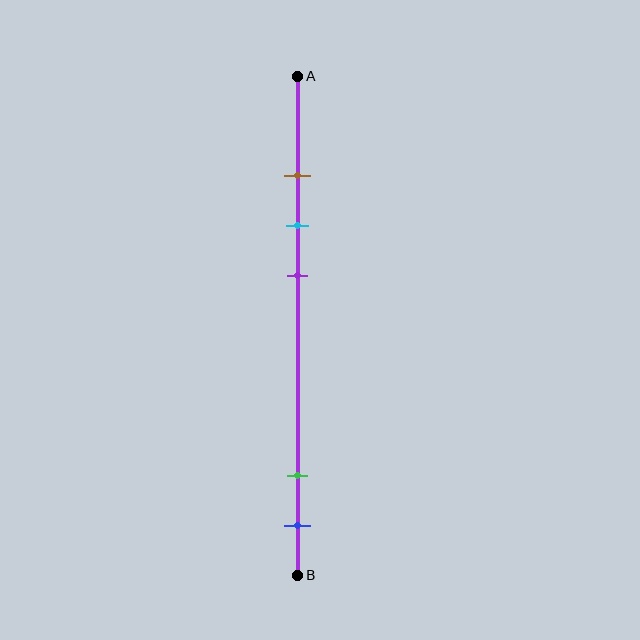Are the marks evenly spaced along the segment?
No, the marks are not evenly spaced.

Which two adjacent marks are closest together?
The brown and cyan marks are the closest adjacent pair.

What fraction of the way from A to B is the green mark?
The green mark is approximately 80% (0.8) of the way from A to B.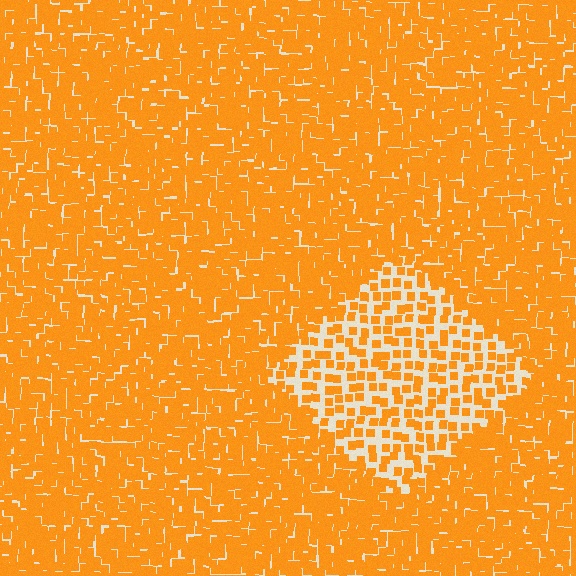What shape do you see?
I see a diamond.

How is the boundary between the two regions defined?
The boundary is defined by a change in element density (approximately 2.3x ratio). All elements are the same color, size, and shape.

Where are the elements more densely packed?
The elements are more densely packed outside the diamond boundary.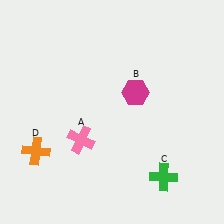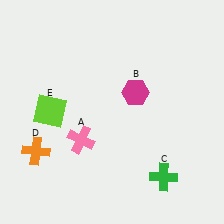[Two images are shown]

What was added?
A lime square (E) was added in Image 2.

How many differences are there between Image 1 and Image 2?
There is 1 difference between the two images.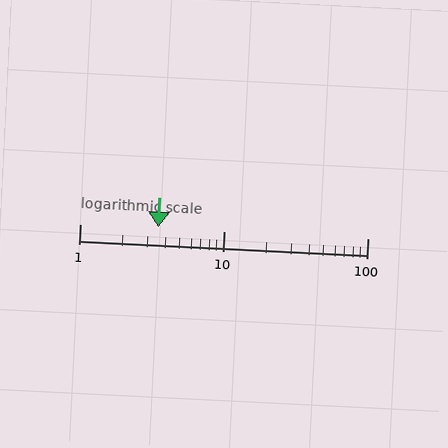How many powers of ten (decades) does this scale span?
The scale spans 2 decades, from 1 to 100.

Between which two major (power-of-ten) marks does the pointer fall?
The pointer is between 1 and 10.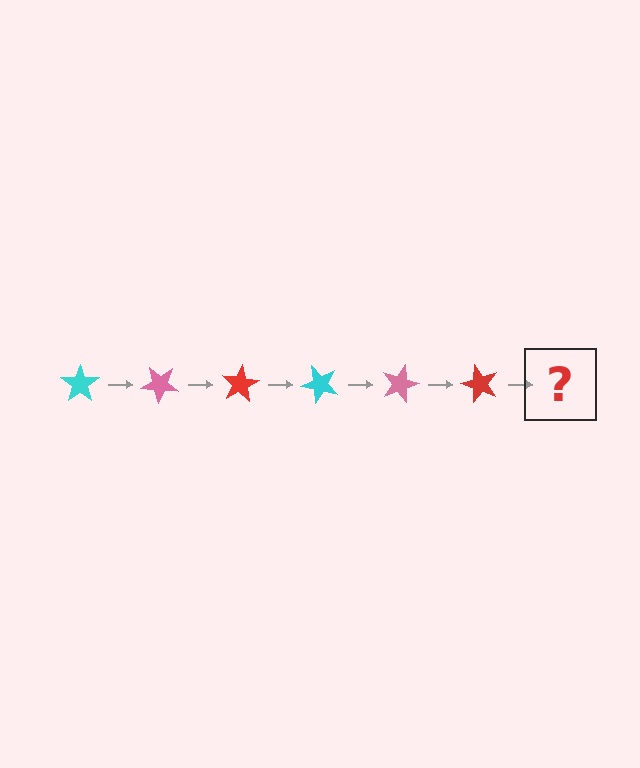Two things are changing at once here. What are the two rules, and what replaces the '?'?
The two rules are that it rotates 40 degrees each step and the color cycles through cyan, pink, and red. The '?' should be a cyan star, rotated 240 degrees from the start.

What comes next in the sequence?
The next element should be a cyan star, rotated 240 degrees from the start.